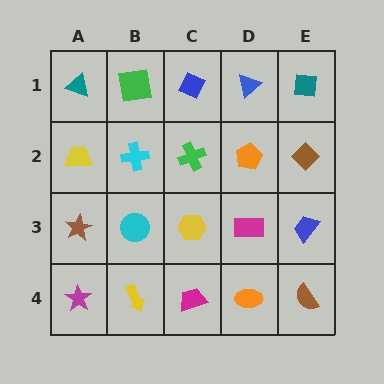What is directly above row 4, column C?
A yellow hexagon.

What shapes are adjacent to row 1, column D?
An orange pentagon (row 2, column D), a blue diamond (row 1, column C), a teal square (row 1, column E).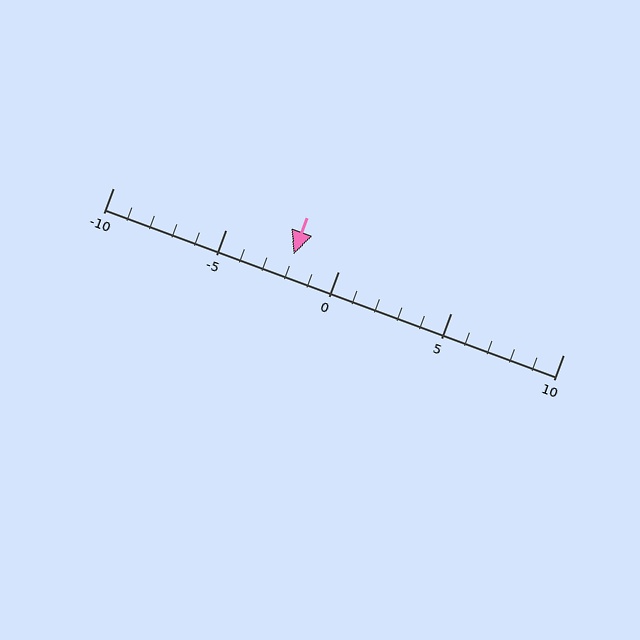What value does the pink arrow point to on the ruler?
The pink arrow points to approximately -2.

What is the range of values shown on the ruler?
The ruler shows values from -10 to 10.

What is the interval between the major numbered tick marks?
The major tick marks are spaced 5 units apart.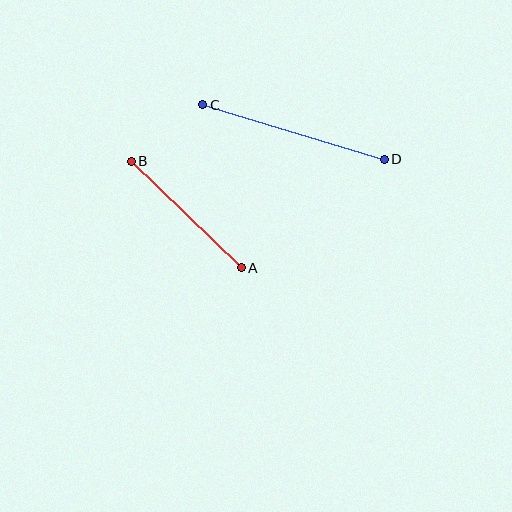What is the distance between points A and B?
The distance is approximately 153 pixels.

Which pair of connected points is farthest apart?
Points C and D are farthest apart.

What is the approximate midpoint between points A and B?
The midpoint is at approximately (186, 214) pixels.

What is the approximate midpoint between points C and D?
The midpoint is at approximately (294, 132) pixels.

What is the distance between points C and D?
The distance is approximately 189 pixels.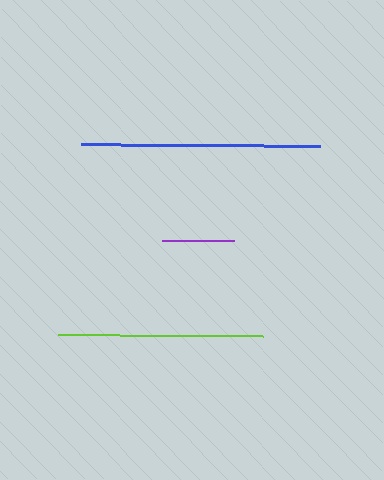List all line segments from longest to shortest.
From longest to shortest: blue, lime, purple.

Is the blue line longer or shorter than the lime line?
The blue line is longer than the lime line.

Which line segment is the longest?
The blue line is the longest at approximately 239 pixels.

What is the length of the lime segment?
The lime segment is approximately 205 pixels long.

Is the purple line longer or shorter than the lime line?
The lime line is longer than the purple line.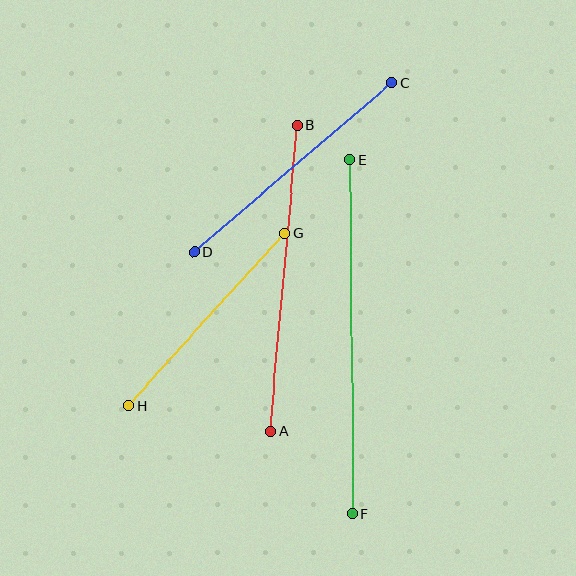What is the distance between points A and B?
The distance is approximately 307 pixels.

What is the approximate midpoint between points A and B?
The midpoint is at approximately (284, 278) pixels.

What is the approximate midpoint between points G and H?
The midpoint is at approximately (206, 320) pixels.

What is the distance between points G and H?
The distance is approximately 233 pixels.